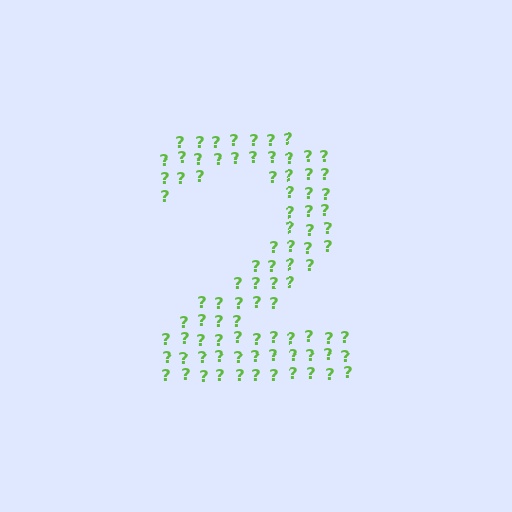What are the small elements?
The small elements are question marks.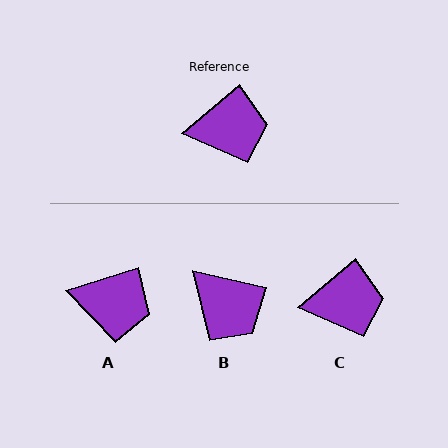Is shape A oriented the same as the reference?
No, it is off by about 22 degrees.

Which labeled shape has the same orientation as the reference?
C.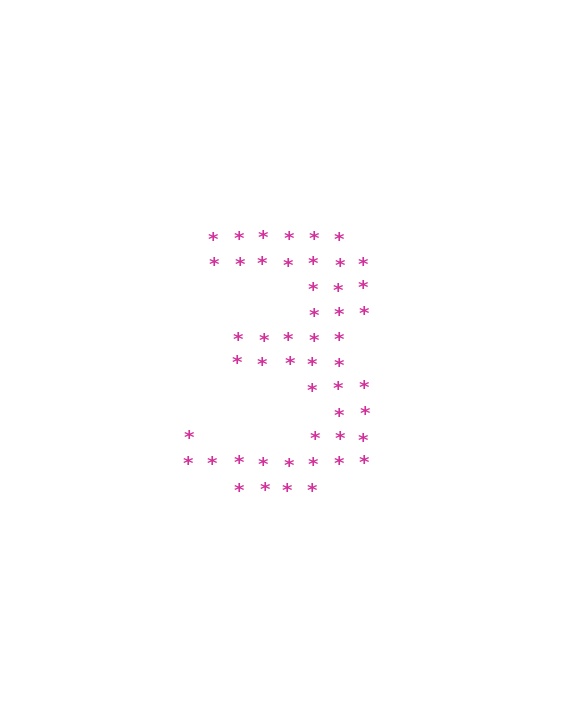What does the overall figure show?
The overall figure shows the digit 3.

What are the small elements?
The small elements are asterisks.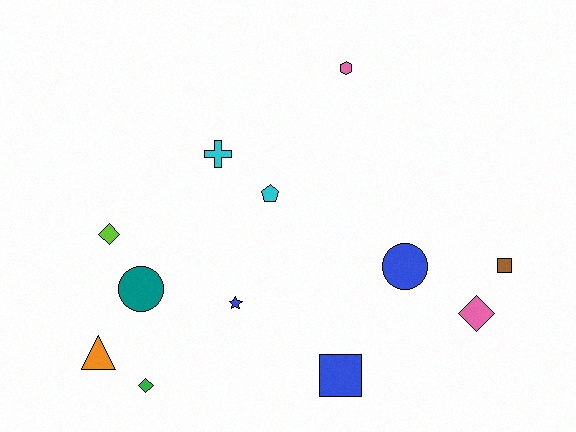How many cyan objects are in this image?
There are 2 cyan objects.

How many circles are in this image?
There are 2 circles.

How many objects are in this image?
There are 12 objects.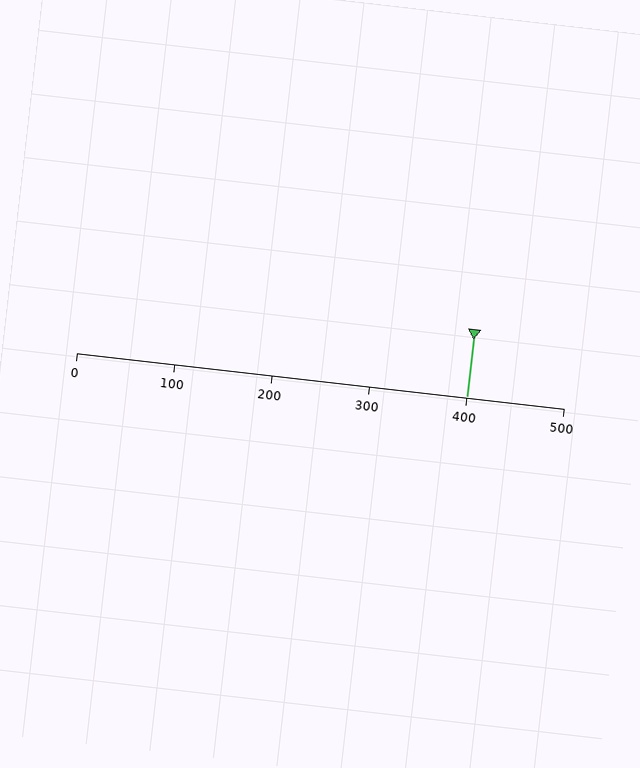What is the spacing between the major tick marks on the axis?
The major ticks are spaced 100 apart.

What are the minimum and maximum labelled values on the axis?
The axis runs from 0 to 500.